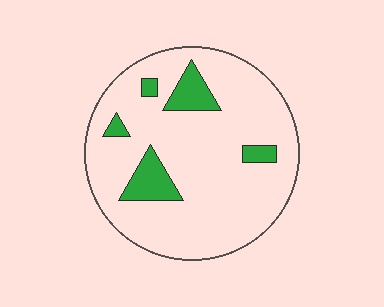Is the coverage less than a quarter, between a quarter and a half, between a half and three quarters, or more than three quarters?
Less than a quarter.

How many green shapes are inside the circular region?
5.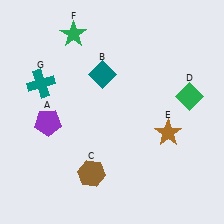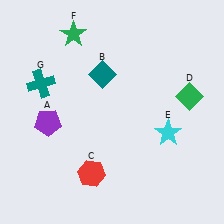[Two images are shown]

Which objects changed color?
C changed from brown to red. E changed from brown to cyan.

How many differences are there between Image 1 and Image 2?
There are 2 differences between the two images.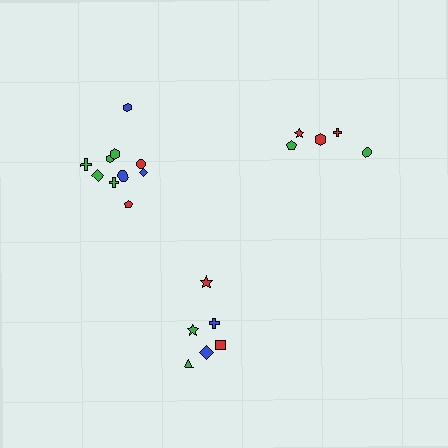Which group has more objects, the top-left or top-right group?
The top-left group.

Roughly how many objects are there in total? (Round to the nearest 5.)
Roughly 20 objects in total.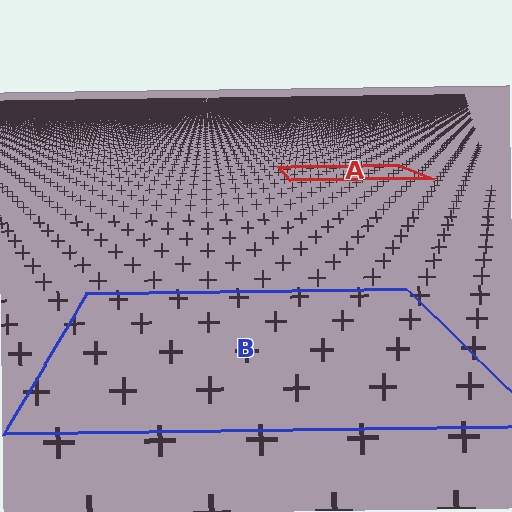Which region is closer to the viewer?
Region B is closer. The texture elements there are larger and more spread out.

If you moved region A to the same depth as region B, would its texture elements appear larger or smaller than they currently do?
They would appear larger. At a closer depth, the same texture elements are projected at a bigger on-screen size.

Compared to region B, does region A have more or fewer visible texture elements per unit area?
Region A has more texture elements per unit area — they are packed more densely because it is farther away.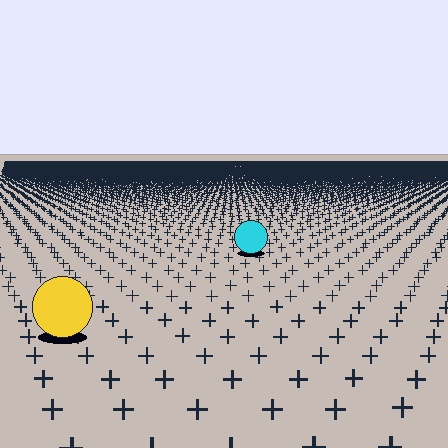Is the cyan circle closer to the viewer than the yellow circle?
No. The yellow circle is closer — you can tell from the texture gradient: the ground texture is coarser near it.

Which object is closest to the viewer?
The yellow circle is closest. The texture marks near it are larger and more spread out.